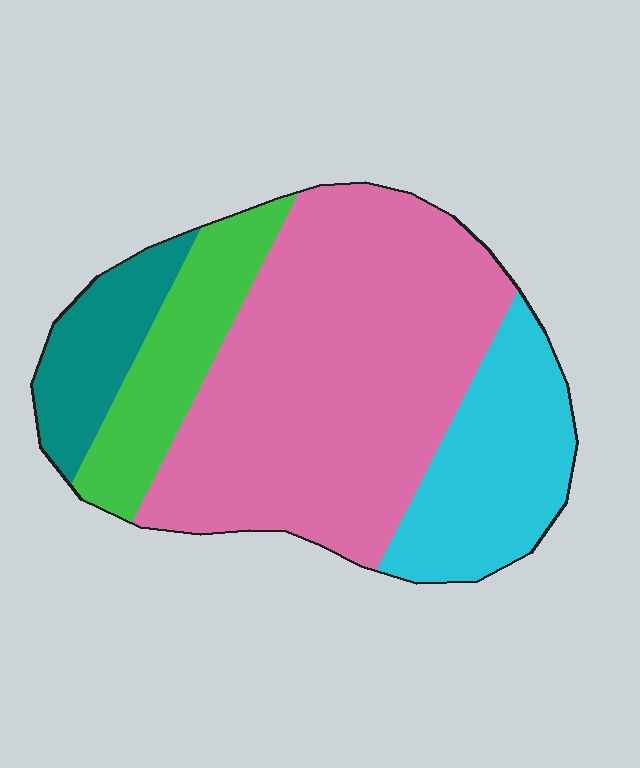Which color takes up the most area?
Pink, at roughly 55%.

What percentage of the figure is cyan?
Cyan takes up about one fifth (1/5) of the figure.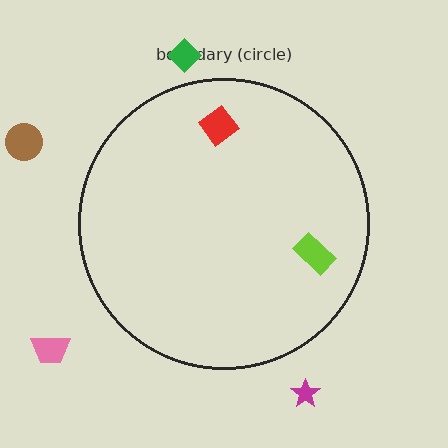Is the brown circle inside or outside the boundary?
Outside.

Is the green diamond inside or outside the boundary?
Outside.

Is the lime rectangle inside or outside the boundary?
Inside.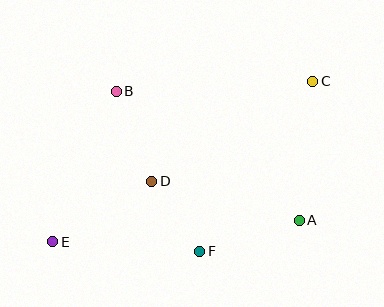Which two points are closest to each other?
Points D and F are closest to each other.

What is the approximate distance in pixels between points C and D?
The distance between C and D is approximately 190 pixels.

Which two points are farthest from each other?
Points C and E are farthest from each other.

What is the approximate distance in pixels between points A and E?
The distance between A and E is approximately 248 pixels.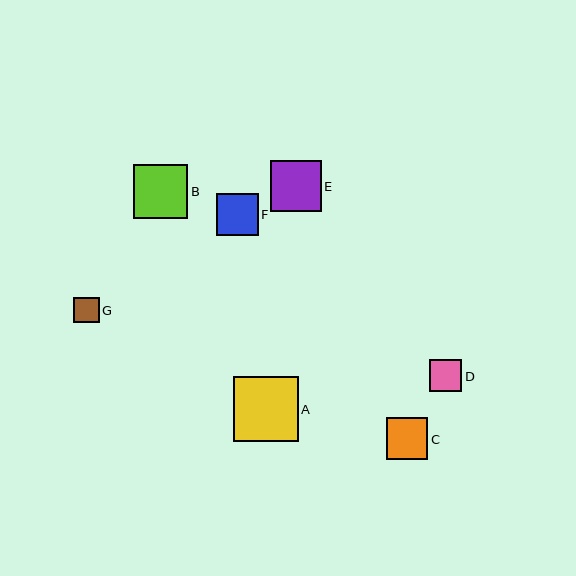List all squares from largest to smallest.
From largest to smallest: A, B, E, F, C, D, G.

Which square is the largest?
Square A is the largest with a size of approximately 65 pixels.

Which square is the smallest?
Square G is the smallest with a size of approximately 25 pixels.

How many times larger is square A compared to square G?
Square A is approximately 2.5 times the size of square G.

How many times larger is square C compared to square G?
Square C is approximately 1.6 times the size of square G.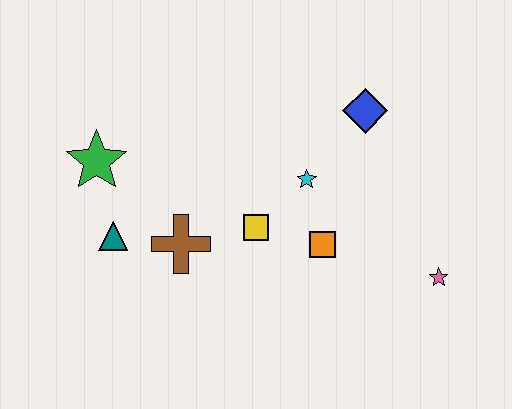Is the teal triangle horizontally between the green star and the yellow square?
Yes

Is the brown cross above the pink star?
Yes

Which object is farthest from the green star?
The pink star is farthest from the green star.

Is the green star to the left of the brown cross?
Yes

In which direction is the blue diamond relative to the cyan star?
The blue diamond is above the cyan star.